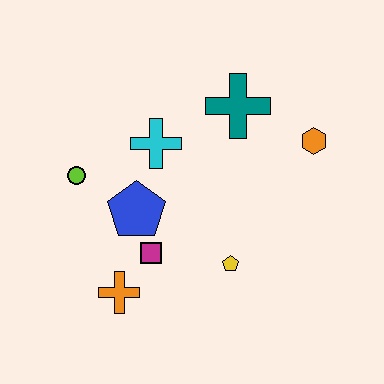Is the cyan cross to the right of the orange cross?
Yes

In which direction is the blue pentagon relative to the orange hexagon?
The blue pentagon is to the left of the orange hexagon.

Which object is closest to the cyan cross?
The blue pentagon is closest to the cyan cross.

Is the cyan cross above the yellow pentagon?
Yes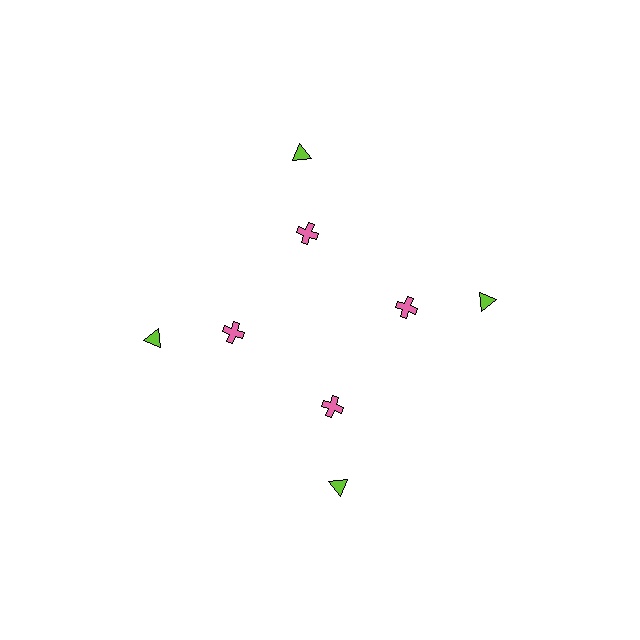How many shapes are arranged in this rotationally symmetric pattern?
There are 8 shapes, arranged in 4 groups of 2.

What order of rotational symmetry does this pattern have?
This pattern has 4-fold rotational symmetry.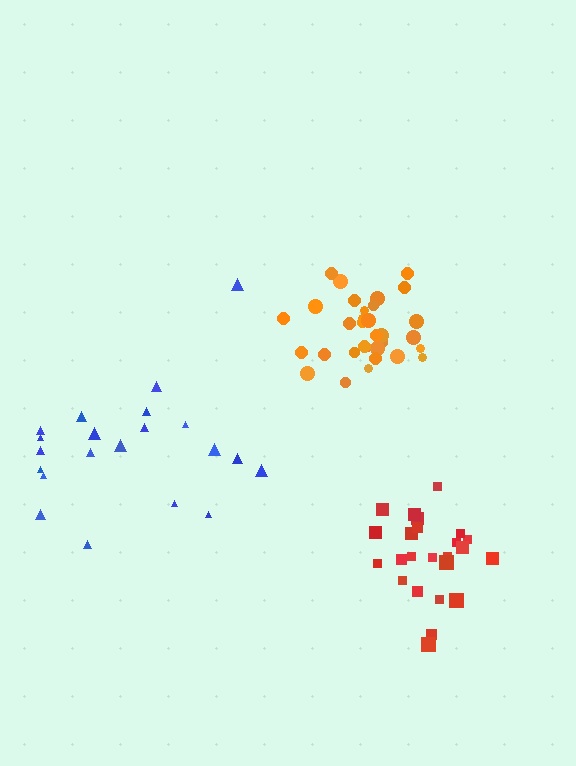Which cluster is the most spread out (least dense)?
Blue.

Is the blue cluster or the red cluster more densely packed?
Red.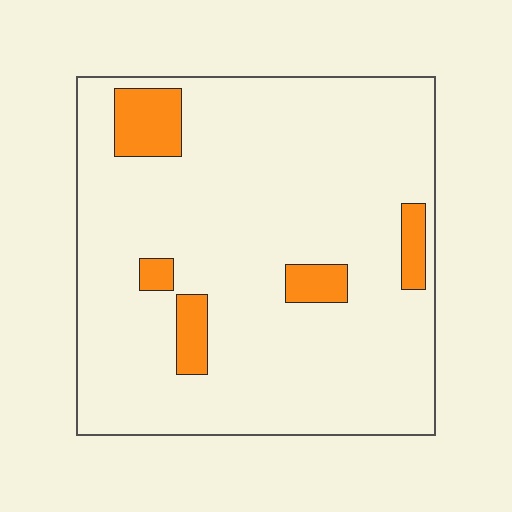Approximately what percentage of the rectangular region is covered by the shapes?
Approximately 10%.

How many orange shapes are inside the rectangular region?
5.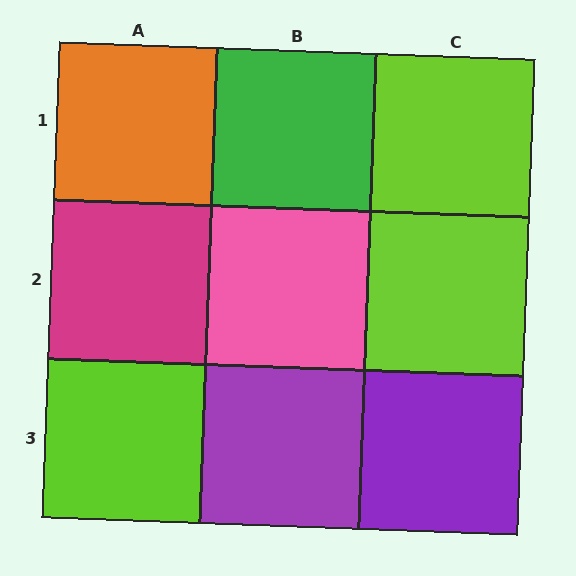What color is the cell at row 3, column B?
Purple.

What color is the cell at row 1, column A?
Orange.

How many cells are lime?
3 cells are lime.